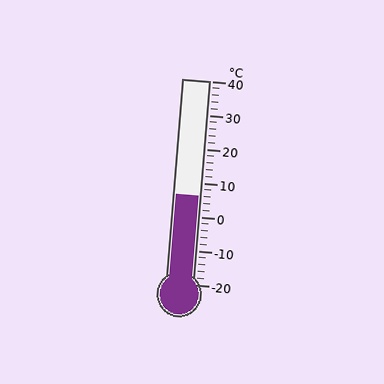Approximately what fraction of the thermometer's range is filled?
The thermometer is filled to approximately 45% of its range.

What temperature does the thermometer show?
The thermometer shows approximately 6°C.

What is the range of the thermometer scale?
The thermometer scale ranges from -20°C to 40°C.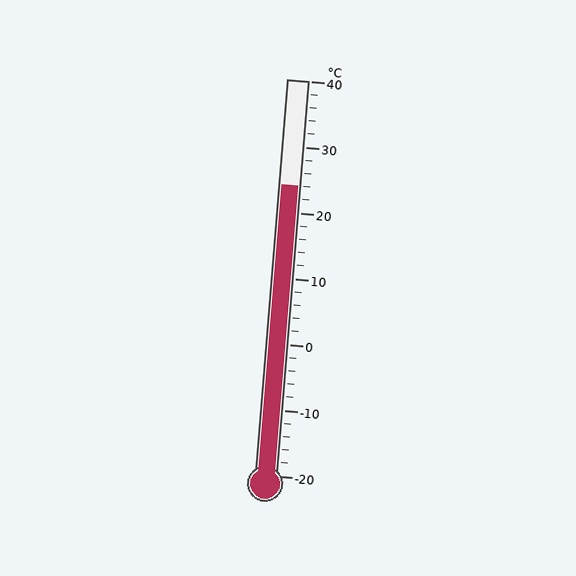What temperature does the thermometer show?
The thermometer shows approximately 24°C.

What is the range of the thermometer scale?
The thermometer scale ranges from -20°C to 40°C.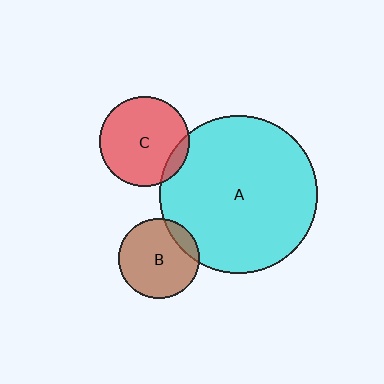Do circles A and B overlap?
Yes.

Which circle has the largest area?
Circle A (cyan).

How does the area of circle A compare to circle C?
Approximately 3.1 times.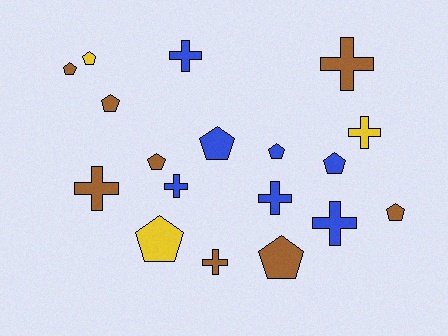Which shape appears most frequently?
Pentagon, with 10 objects.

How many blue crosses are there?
There are 4 blue crosses.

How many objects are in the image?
There are 18 objects.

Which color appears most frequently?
Brown, with 8 objects.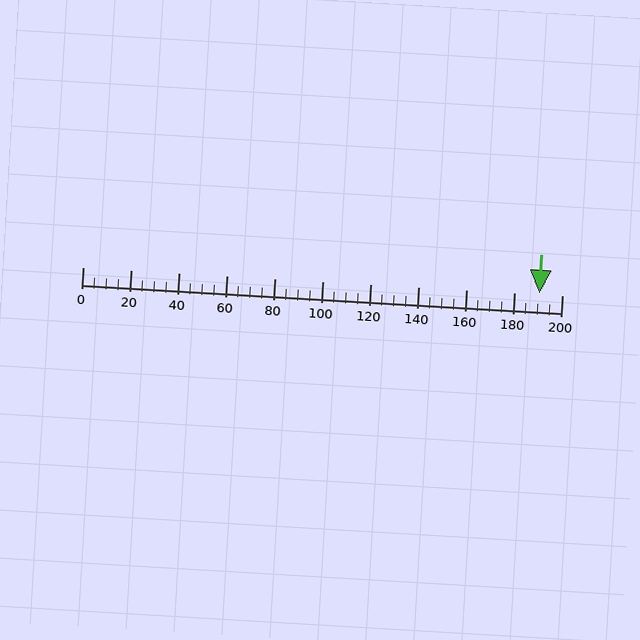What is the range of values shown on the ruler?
The ruler shows values from 0 to 200.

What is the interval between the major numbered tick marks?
The major tick marks are spaced 20 units apart.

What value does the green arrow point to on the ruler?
The green arrow points to approximately 191.